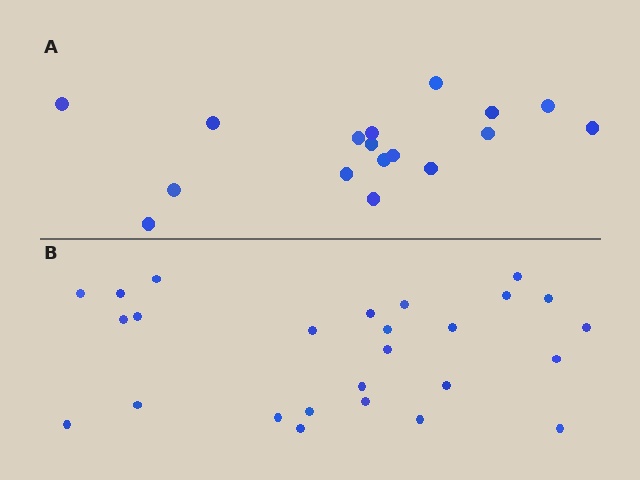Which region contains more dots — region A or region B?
Region B (the bottom region) has more dots.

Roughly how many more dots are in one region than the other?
Region B has roughly 8 or so more dots than region A.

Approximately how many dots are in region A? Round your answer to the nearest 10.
About 20 dots. (The exact count is 17, which rounds to 20.)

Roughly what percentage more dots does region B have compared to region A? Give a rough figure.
About 55% more.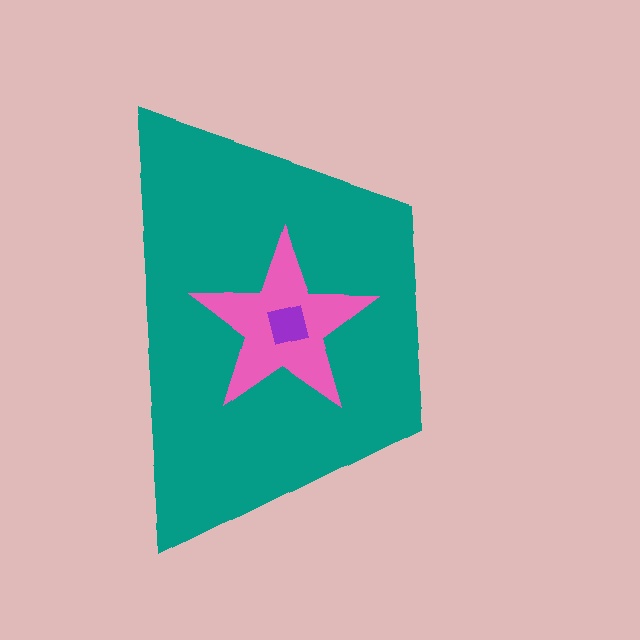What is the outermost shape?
The teal trapezoid.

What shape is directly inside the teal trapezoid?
The pink star.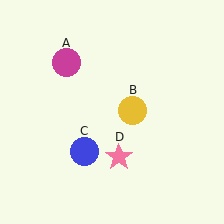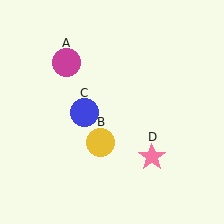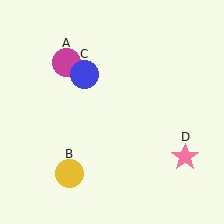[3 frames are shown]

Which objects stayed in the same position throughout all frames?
Magenta circle (object A) remained stationary.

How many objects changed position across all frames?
3 objects changed position: yellow circle (object B), blue circle (object C), pink star (object D).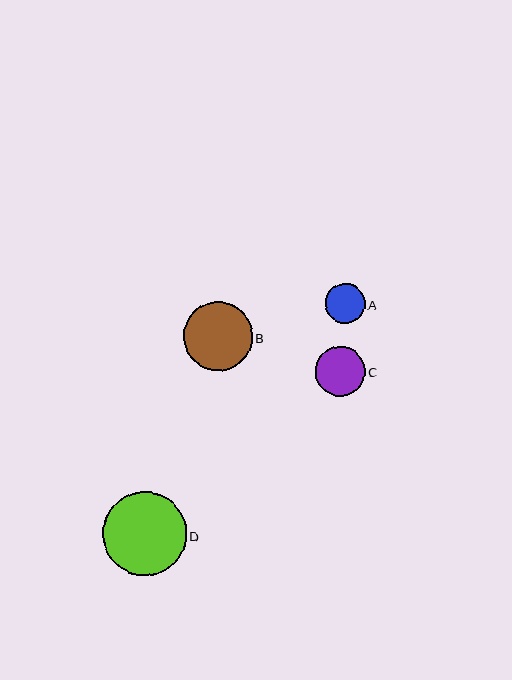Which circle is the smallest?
Circle A is the smallest with a size of approximately 40 pixels.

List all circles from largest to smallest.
From largest to smallest: D, B, C, A.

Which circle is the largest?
Circle D is the largest with a size of approximately 83 pixels.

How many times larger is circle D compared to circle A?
Circle D is approximately 2.1 times the size of circle A.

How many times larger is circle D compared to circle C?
Circle D is approximately 1.7 times the size of circle C.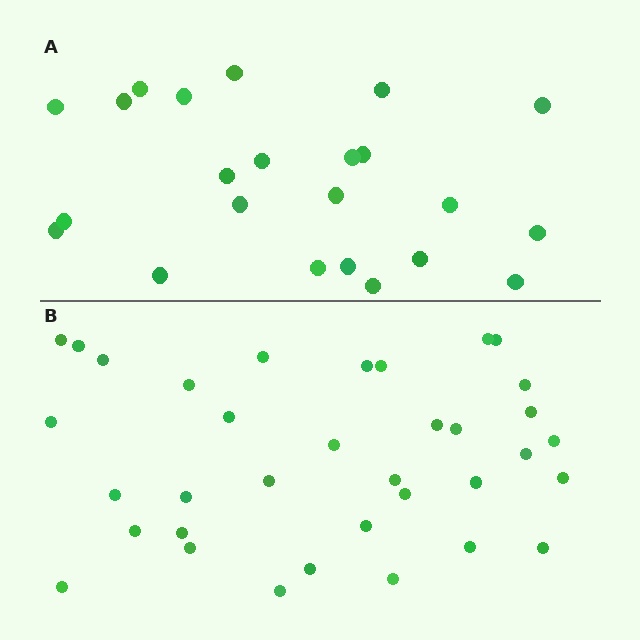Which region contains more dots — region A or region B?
Region B (the bottom region) has more dots.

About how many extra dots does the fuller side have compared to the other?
Region B has roughly 12 or so more dots than region A.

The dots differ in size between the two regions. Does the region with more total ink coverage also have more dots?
No. Region A has more total ink coverage because its dots are larger, but region B actually contains more individual dots. Total area can be misleading — the number of items is what matters here.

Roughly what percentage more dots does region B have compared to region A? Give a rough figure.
About 50% more.